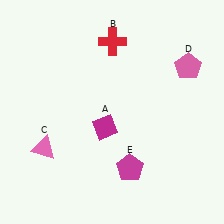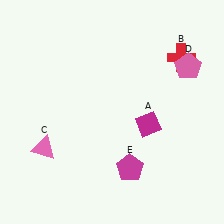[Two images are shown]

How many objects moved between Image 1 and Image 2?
2 objects moved between the two images.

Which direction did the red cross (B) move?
The red cross (B) moved right.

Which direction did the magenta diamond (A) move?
The magenta diamond (A) moved right.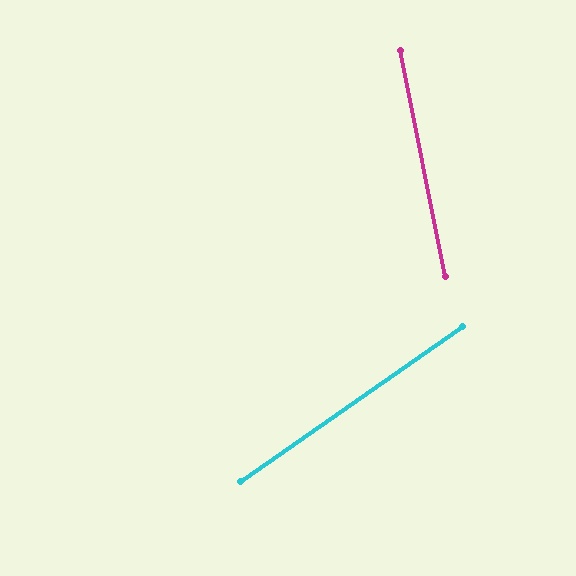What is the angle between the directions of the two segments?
Approximately 66 degrees.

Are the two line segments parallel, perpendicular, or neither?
Neither parallel nor perpendicular — they differ by about 66°.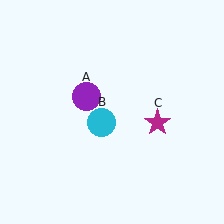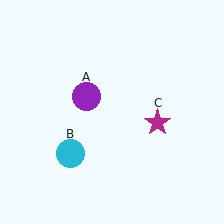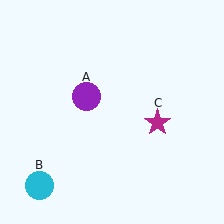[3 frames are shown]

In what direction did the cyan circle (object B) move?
The cyan circle (object B) moved down and to the left.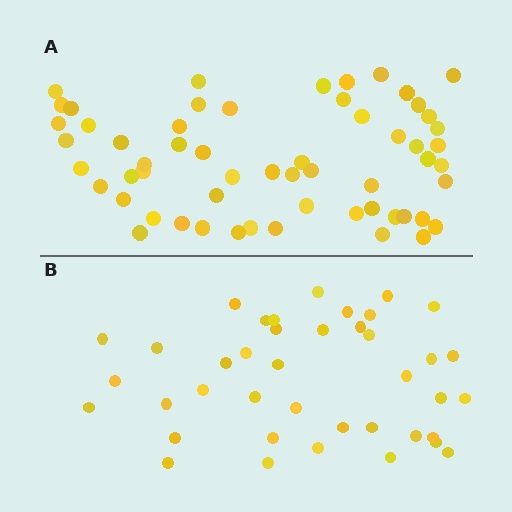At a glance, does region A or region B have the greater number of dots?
Region A (the top region) has more dots.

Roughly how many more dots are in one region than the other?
Region A has approximately 20 more dots than region B.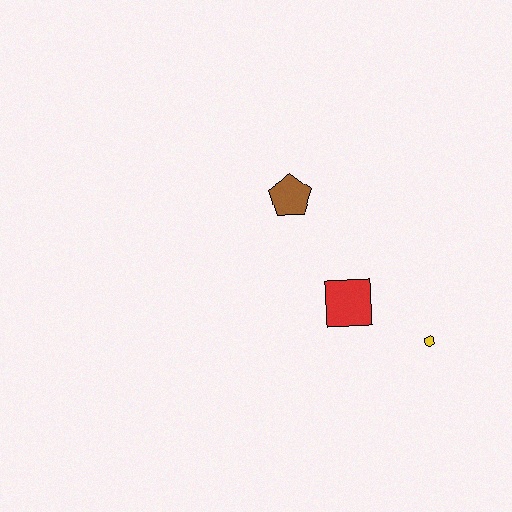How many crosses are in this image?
There are no crosses.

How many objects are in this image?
There are 3 objects.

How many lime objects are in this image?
There are no lime objects.